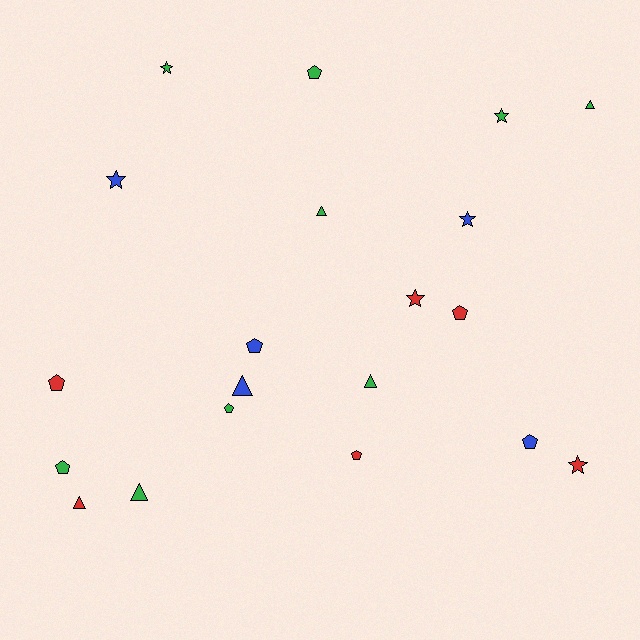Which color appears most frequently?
Green, with 9 objects.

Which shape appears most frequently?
Pentagon, with 8 objects.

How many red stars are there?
There are 2 red stars.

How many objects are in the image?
There are 20 objects.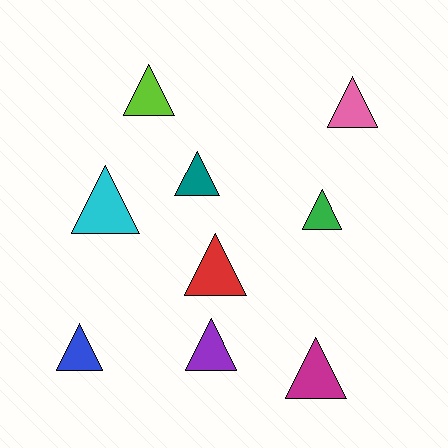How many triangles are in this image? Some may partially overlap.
There are 9 triangles.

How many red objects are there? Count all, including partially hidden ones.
There is 1 red object.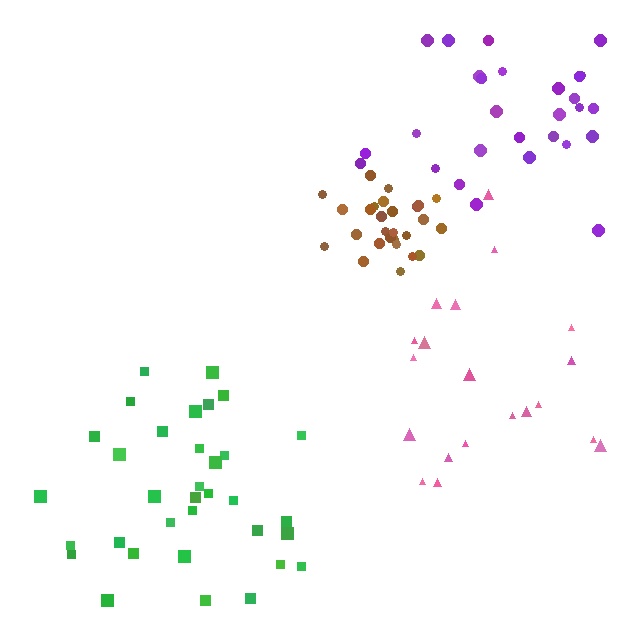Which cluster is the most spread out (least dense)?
Pink.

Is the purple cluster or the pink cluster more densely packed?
Purple.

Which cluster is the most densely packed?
Brown.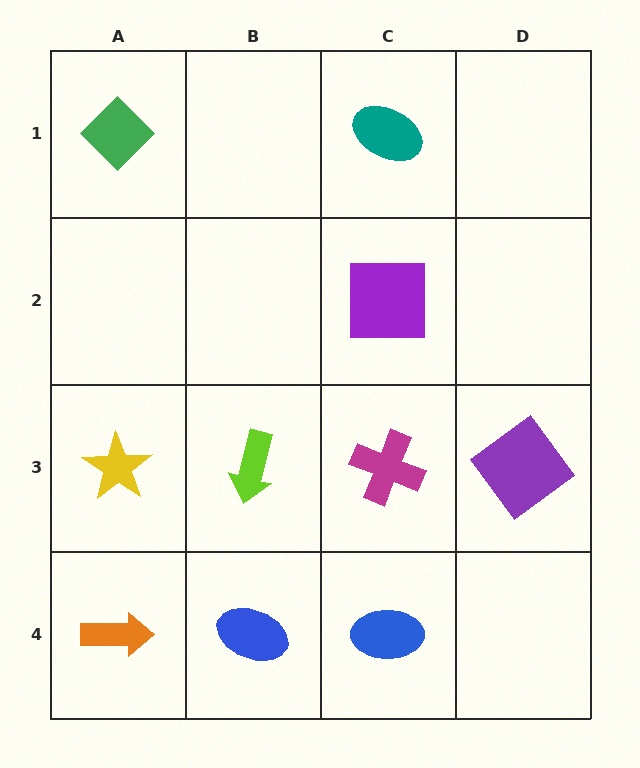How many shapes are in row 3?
4 shapes.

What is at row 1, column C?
A teal ellipse.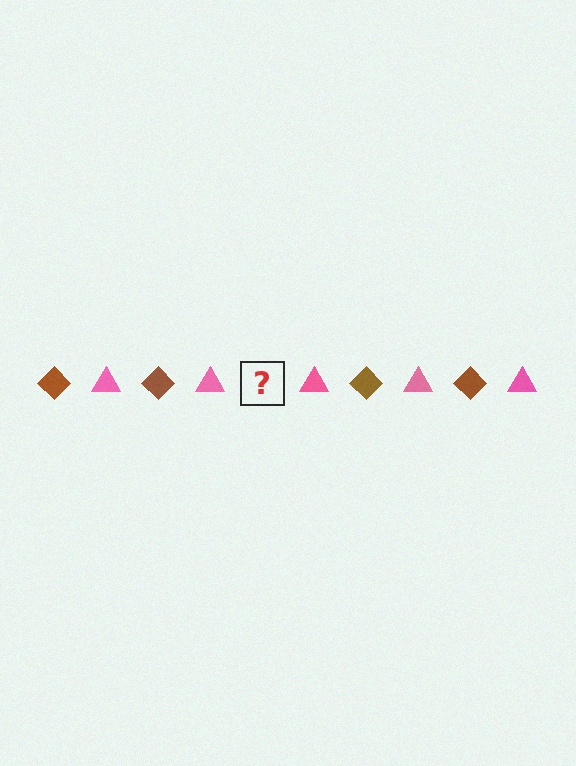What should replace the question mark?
The question mark should be replaced with a brown diamond.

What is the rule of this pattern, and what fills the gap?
The rule is that the pattern alternates between brown diamond and pink triangle. The gap should be filled with a brown diamond.